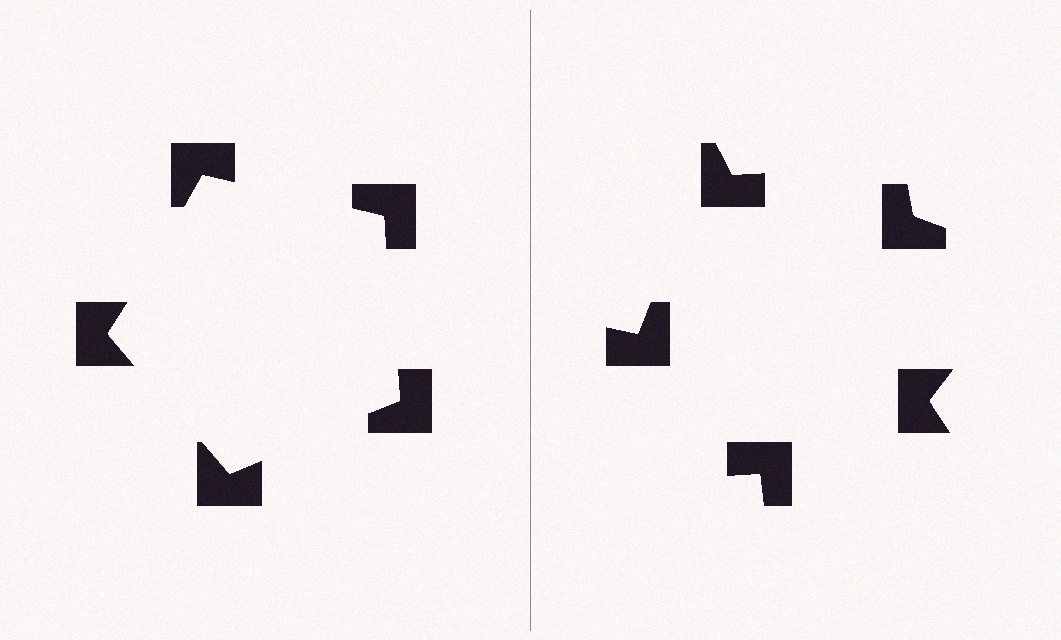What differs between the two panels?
The notched squares are positioned identically on both sides; only the wedge orientations differ. On the left they align to a pentagon; on the right they are misaligned.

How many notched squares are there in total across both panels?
10 — 5 on each side.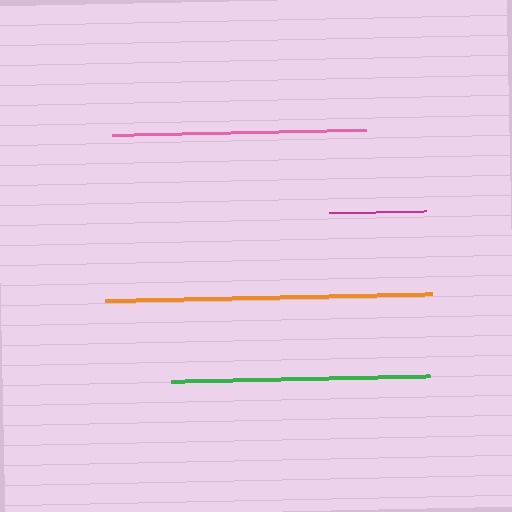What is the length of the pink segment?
The pink segment is approximately 254 pixels long.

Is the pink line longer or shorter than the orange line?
The orange line is longer than the pink line.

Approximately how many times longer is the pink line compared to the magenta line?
The pink line is approximately 2.6 times the length of the magenta line.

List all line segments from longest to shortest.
From longest to shortest: orange, green, pink, magenta.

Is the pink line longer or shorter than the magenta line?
The pink line is longer than the magenta line.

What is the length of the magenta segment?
The magenta segment is approximately 97 pixels long.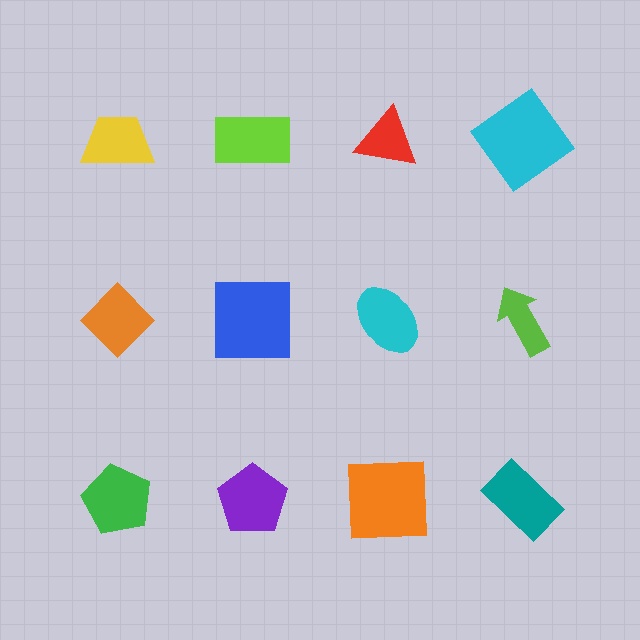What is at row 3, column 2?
A purple pentagon.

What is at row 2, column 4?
A lime arrow.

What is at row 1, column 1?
A yellow trapezoid.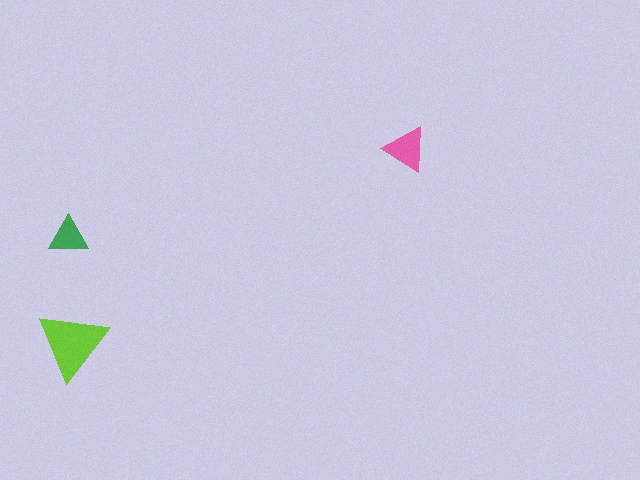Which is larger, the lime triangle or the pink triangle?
The lime one.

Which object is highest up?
The pink triangle is topmost.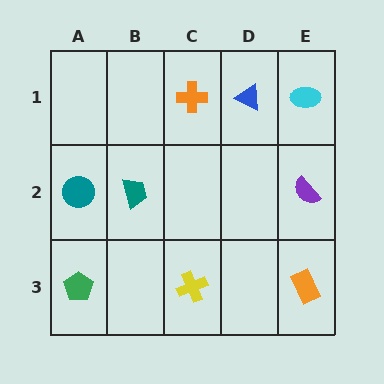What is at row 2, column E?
A purple semicircle.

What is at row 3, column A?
A green pentagon.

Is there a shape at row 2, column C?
No, that cell is empty.